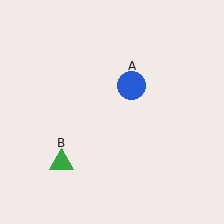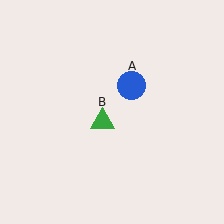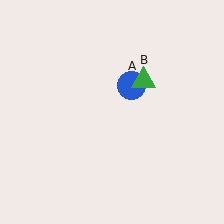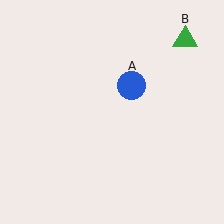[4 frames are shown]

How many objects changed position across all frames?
1 object changed position: green triangle (object B).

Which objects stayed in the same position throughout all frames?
Blue circle (object A) remained stationary.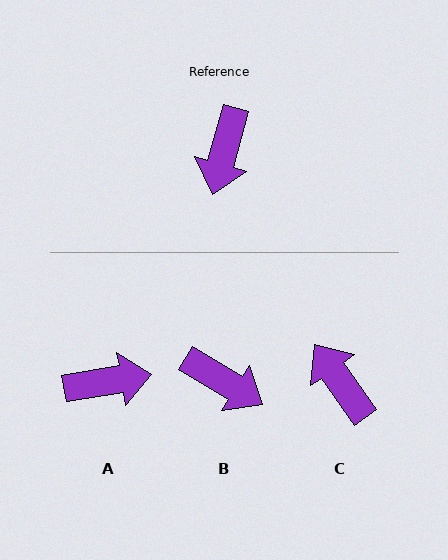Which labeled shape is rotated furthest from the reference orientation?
C, about 129 degrees away.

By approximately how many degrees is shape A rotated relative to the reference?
Approximately 115 degrees counter-clockwise.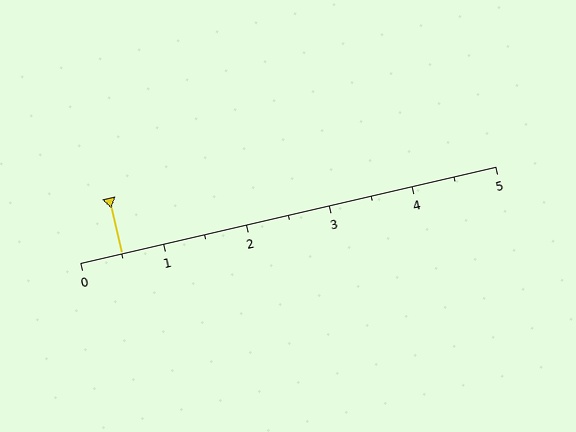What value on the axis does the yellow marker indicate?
The marker indicates approximately 0.5.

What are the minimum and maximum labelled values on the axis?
The axis runs from 0 to 5.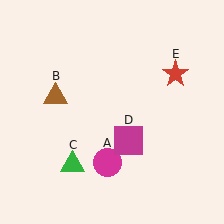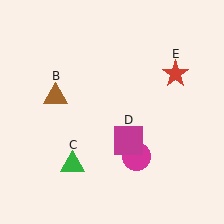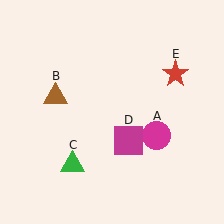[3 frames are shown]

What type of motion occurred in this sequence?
The magenta circle (object A) rotated counterclockwise around the center of the scene.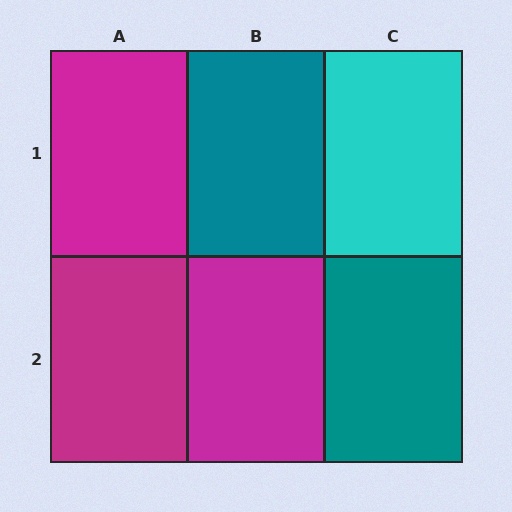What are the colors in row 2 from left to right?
Magenta, magenta, teal.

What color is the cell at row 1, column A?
Magenta.